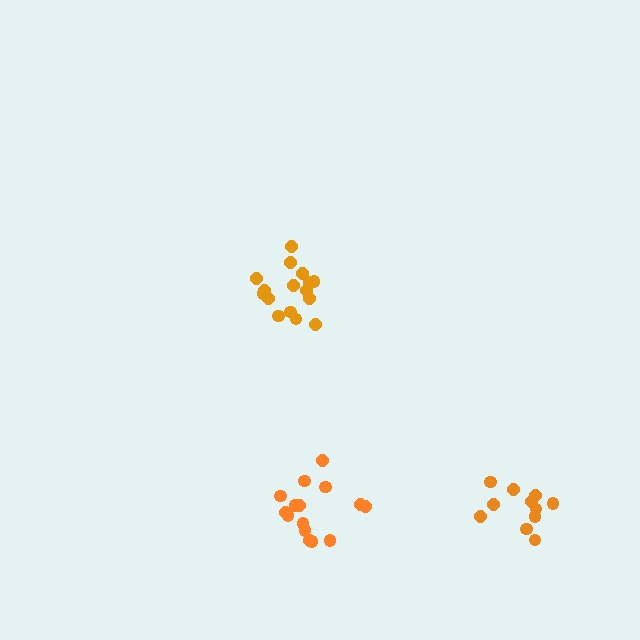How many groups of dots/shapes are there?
There are 3 groups.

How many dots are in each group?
Group 1: 11 dots, Group 2: 15 dots, Group 3: 16 dots (42 total).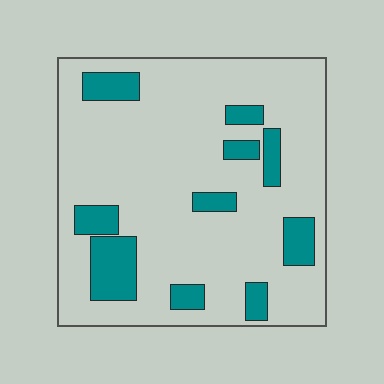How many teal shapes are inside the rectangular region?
10.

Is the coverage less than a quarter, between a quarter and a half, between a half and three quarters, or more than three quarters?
Less than a quarter.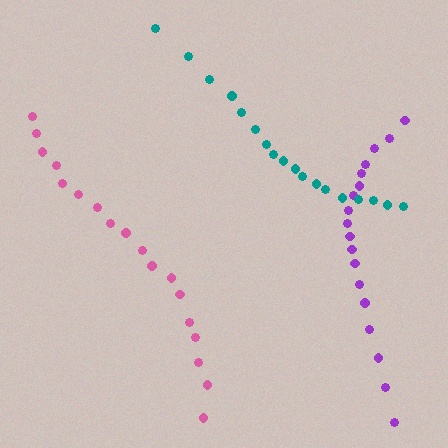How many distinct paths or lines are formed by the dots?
There are 3 distinct paths.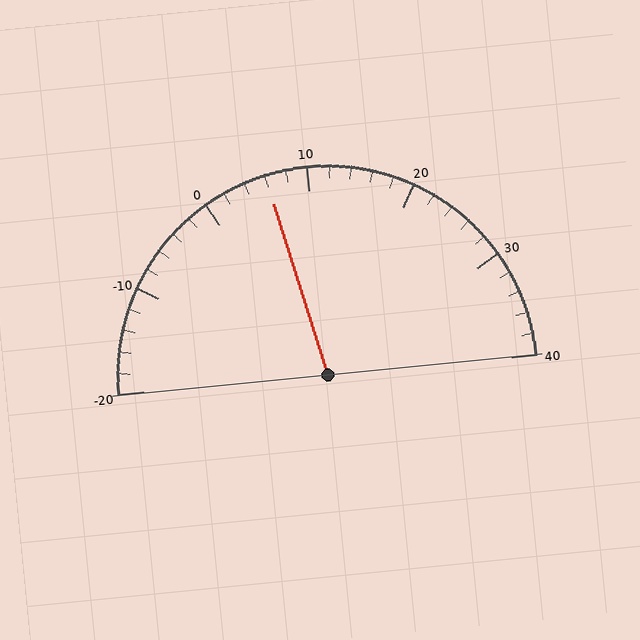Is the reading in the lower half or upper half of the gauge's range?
The reading is in the lower half of the range (-20 to 40).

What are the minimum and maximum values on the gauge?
The gauge ranges from -20 to 40.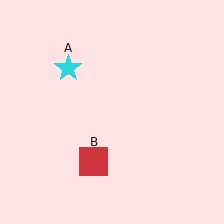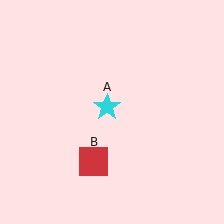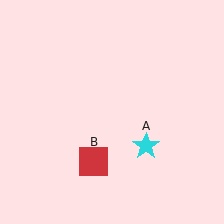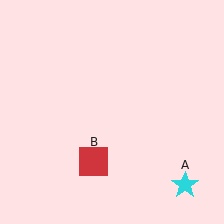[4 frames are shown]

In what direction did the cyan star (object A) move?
The cyan star (object A) moved down and to the right.